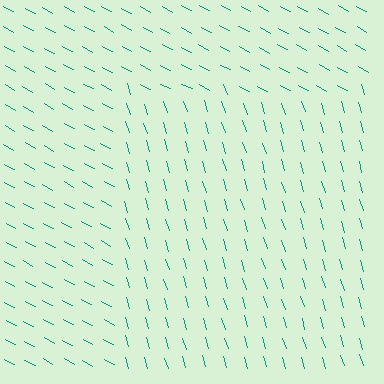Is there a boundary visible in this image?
Yes, there is a texture boundary formed by a change in line orientation.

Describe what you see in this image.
The image is filled with small teal line segments. A rectangle region in the image has lines oriented differently from the surrounding lines, creating a visible texture boundary.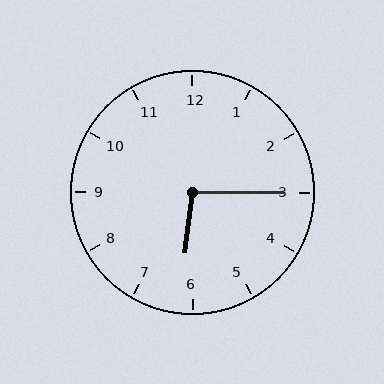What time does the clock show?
6:15.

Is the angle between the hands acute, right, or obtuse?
It is obtuse.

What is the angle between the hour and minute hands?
Approximately 98 degrees.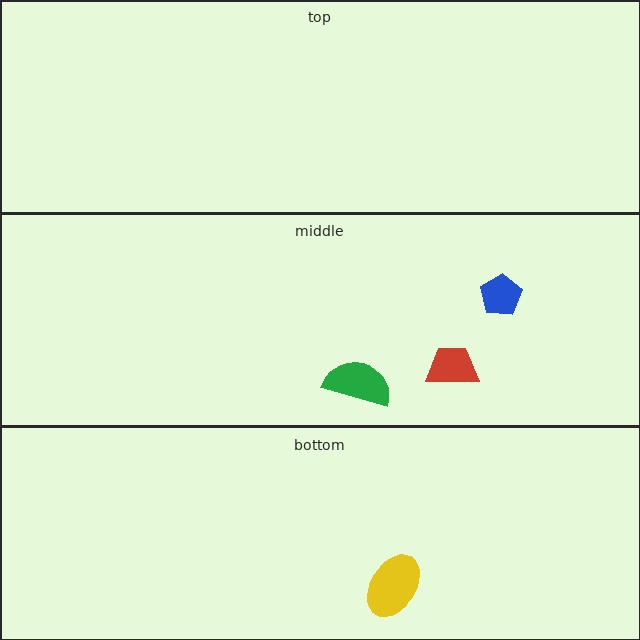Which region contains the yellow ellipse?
The bottom region.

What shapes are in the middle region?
The red trapezoid, the green semicircle, the blue pentagon.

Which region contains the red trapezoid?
The middle region.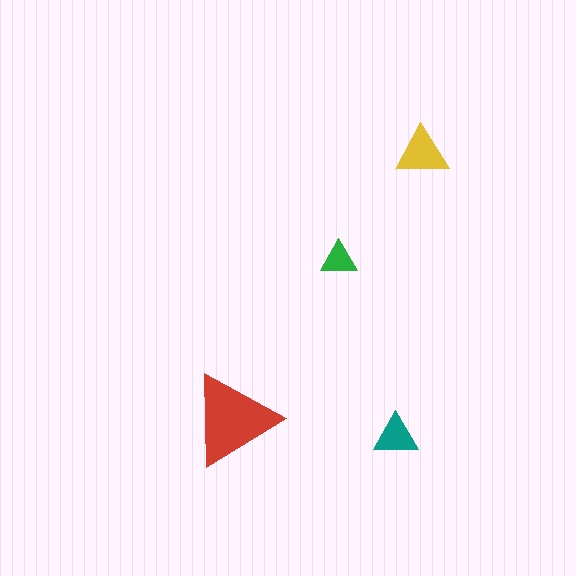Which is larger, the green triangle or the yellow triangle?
The yellow one.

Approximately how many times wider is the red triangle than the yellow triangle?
About 1.5 times wider.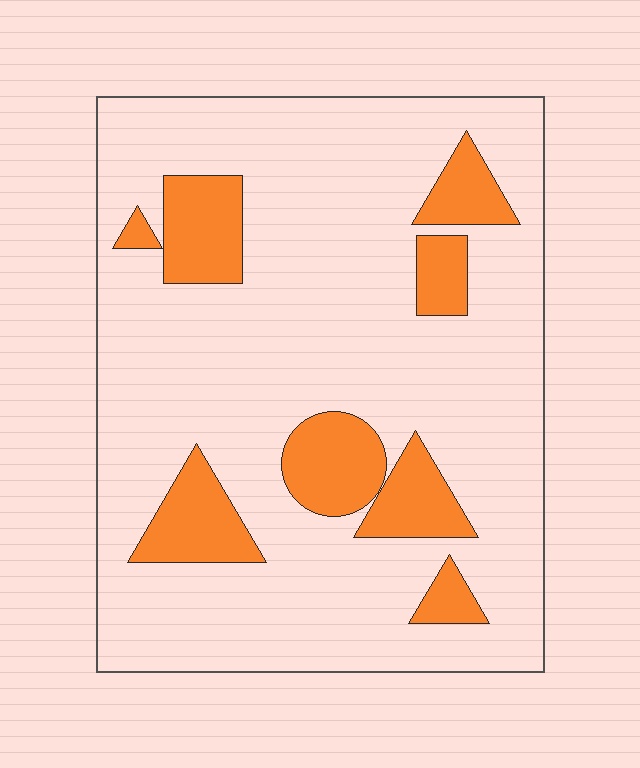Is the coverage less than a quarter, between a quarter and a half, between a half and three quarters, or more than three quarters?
Less than a quarter.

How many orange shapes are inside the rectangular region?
8.